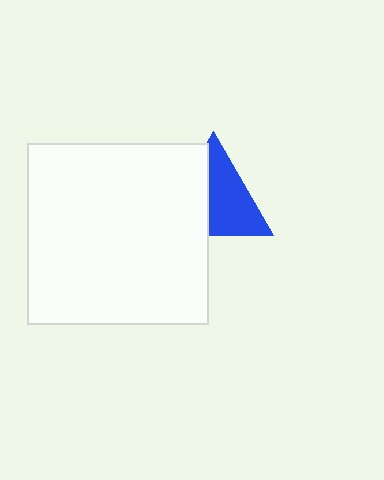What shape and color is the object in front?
The object in front is a white square.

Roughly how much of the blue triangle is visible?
About half of it is visible (roughly 57%).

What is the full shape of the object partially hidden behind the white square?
The partially hidden object is a blue triangle.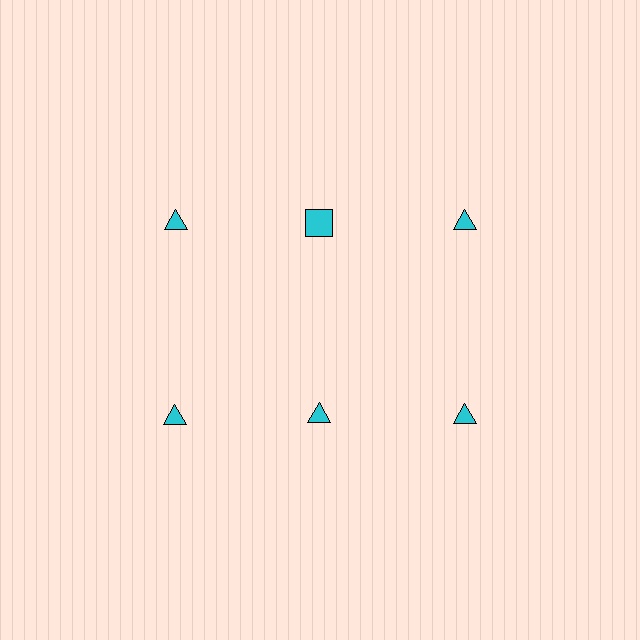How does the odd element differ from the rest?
It has a different shape: square instead of triangle.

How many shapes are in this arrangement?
There are 6 shapes arranged in a grid pattern.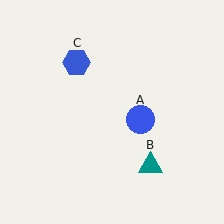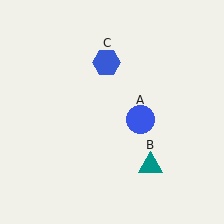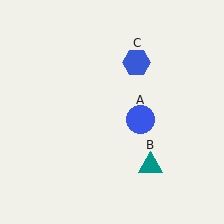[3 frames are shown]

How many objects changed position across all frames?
1 object changed position: blue hexagon (object C).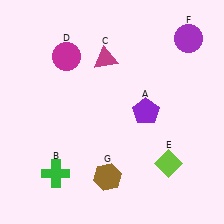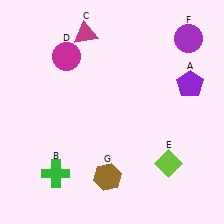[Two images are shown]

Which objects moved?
The objects that moved are: the purple pentagon (A), the magenta triangle (C).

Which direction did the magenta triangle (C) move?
The magenta triangle (C) moved up.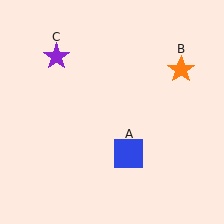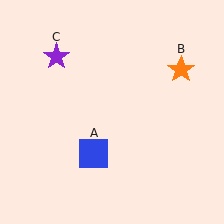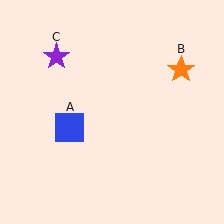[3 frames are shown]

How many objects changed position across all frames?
1 object changed position: blue square (object A).